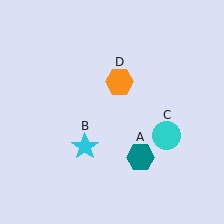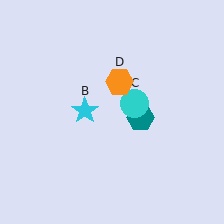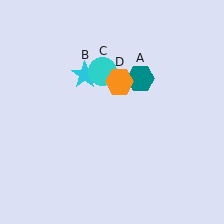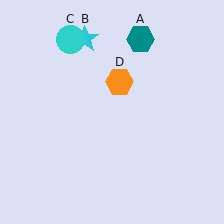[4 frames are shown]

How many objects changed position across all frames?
3 objects changed position: teal hexagon (object A), cyan star (object B), cyan circle (object C).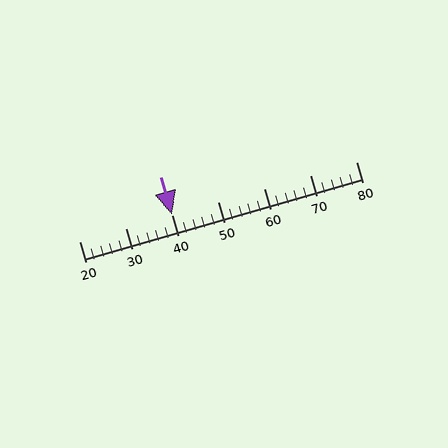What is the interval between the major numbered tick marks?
The major tick marks are spaced 10 units apart.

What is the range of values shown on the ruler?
The ruler shows values from 20 to 80.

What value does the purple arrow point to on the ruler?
The purple arrow points to approximately 40.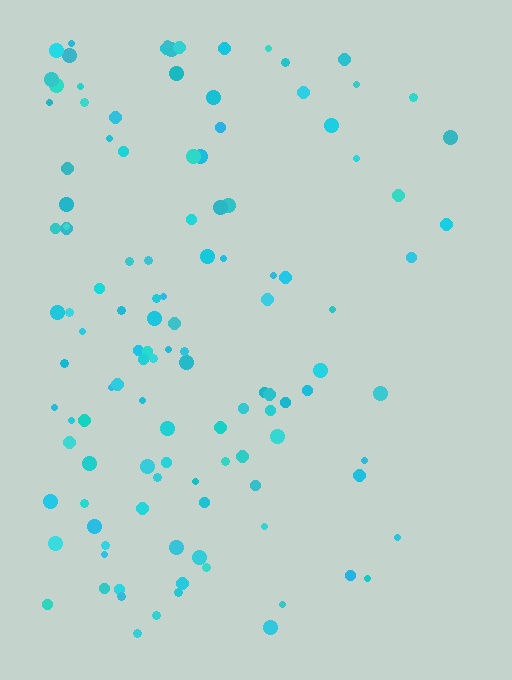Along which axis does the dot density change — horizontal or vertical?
Horizontal.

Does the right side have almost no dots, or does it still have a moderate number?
Still a moderate number, just noticeably fewer than the left.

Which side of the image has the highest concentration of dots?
The left.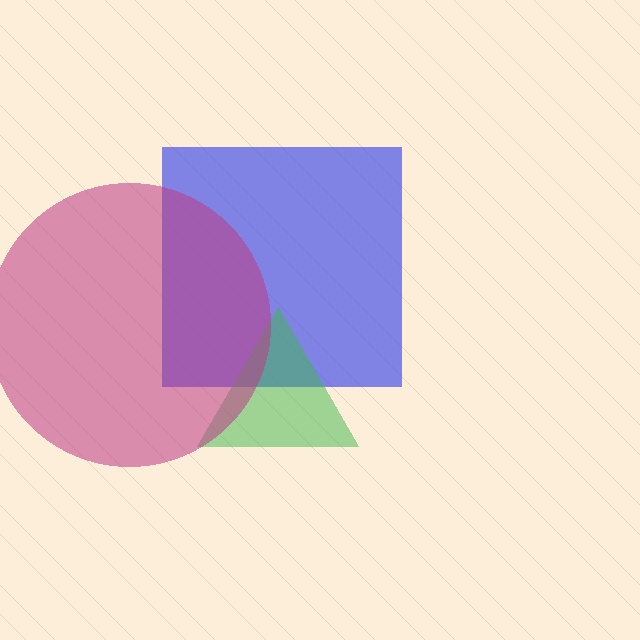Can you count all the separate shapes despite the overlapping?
Yes, there are 3 separate shapes.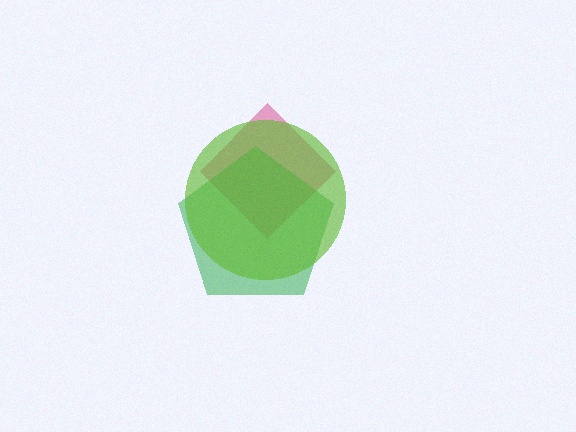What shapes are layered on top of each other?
The layered shapes are: a pink diamond, a green pentagon, a lime circle.